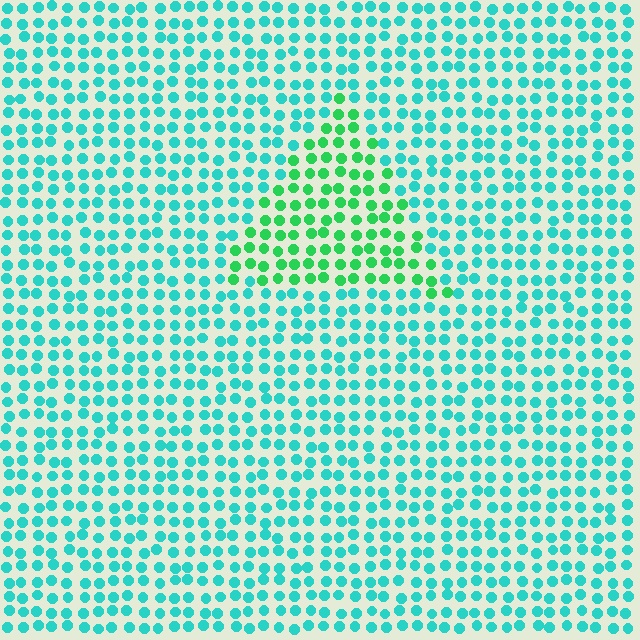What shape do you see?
I see a triangle.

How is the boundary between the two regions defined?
The boundary is defined purely by a slight shift in hue (about 40 degrees). Spacing, size, and orientation are identical on both sides.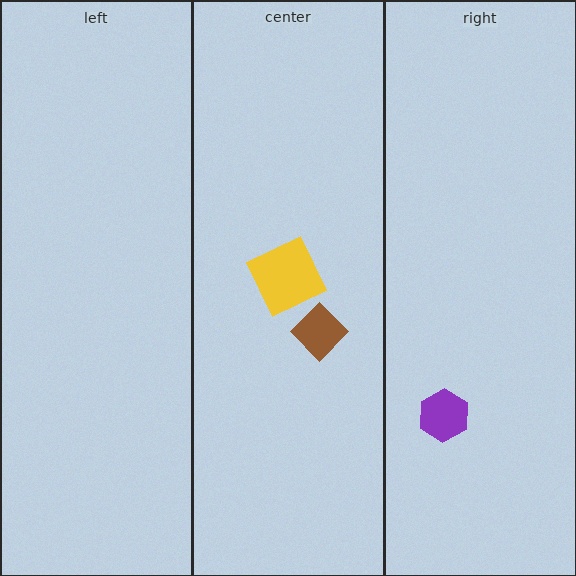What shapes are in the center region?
The brown diamond, the yellow square.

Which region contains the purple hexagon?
The right region.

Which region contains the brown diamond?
The center region.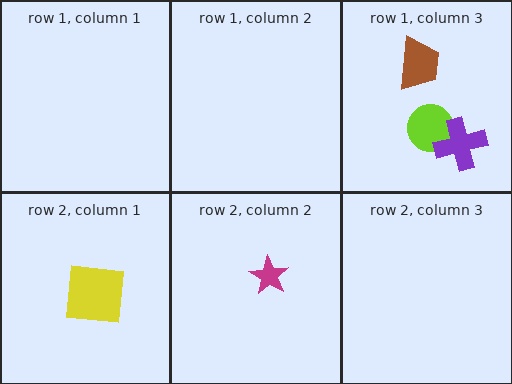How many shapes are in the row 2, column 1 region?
1.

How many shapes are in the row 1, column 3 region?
3.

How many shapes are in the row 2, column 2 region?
1.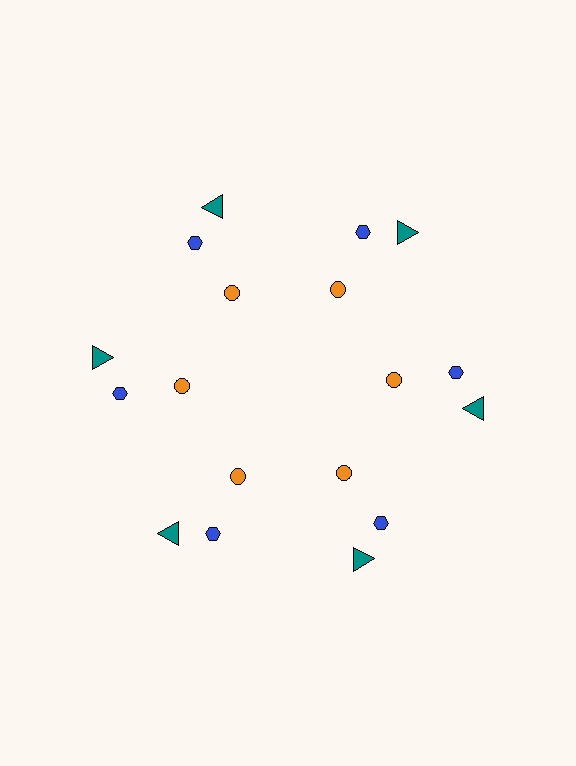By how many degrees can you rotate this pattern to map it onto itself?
The pattern maps onto itself every 60 degrees of rotation.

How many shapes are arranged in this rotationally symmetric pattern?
There are 18 shapes, arranged in 6 groups of 3.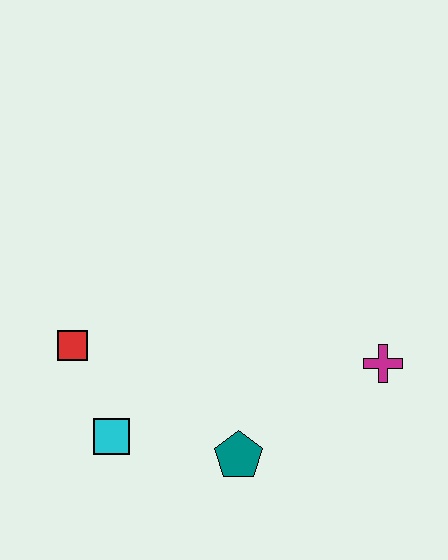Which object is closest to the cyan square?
The red square is closest to the cyan square.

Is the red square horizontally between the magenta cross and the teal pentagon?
No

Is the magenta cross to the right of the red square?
Yes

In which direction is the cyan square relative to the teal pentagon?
The cyan square is to the left of the teal pentagon.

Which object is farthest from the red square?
The magenta cross is farthest from the red square.